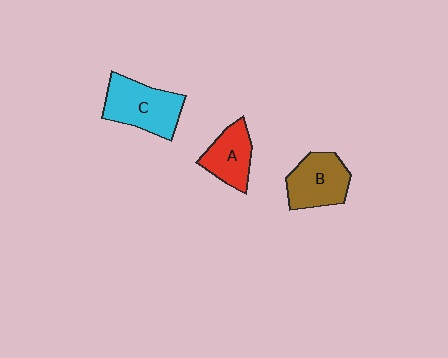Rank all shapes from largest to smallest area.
From largest to smallest: C (cyan), B (brown), A (red).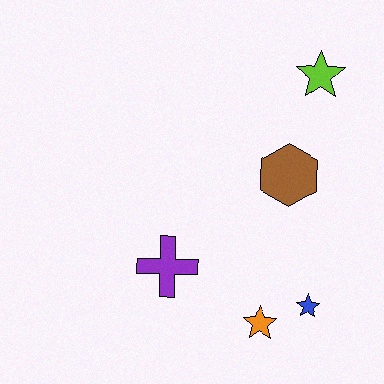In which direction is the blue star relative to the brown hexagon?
The blue star is below the brown hexagon.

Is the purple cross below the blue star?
No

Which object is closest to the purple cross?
The orange star is closest to the purple cross.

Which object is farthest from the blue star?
The lime star is farthest from the blue star.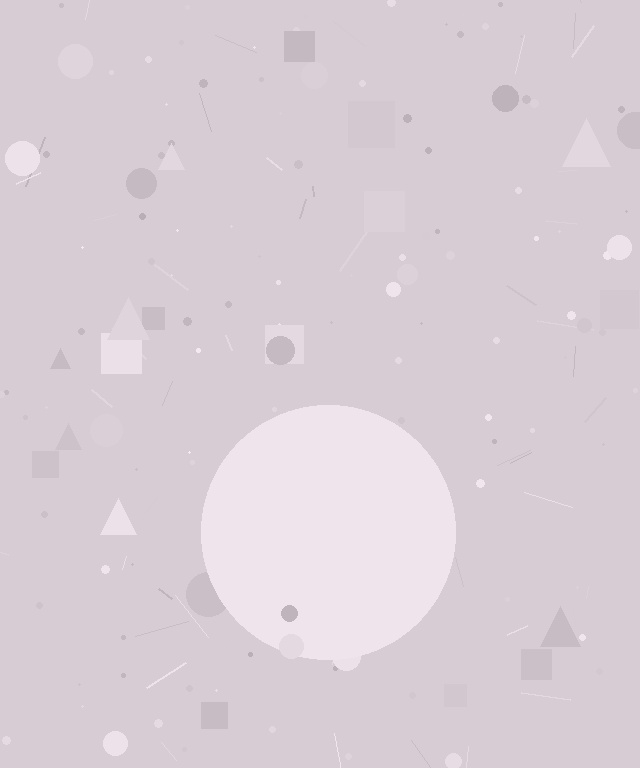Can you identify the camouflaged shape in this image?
The camouflaged shape is a circle.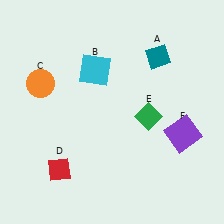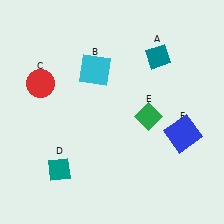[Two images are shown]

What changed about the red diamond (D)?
In Image 1, D is red. In Image 2, it changed to teal.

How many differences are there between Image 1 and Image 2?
There are 3 differences between the two images.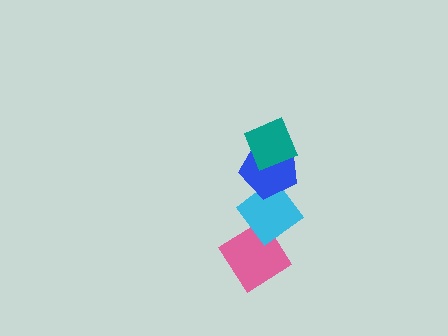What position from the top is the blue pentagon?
The blue pentagon is 2nd from the top.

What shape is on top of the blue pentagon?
The teal diamond is on top of the blue pentagon.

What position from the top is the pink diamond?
The pink diamond is 4th from the top.